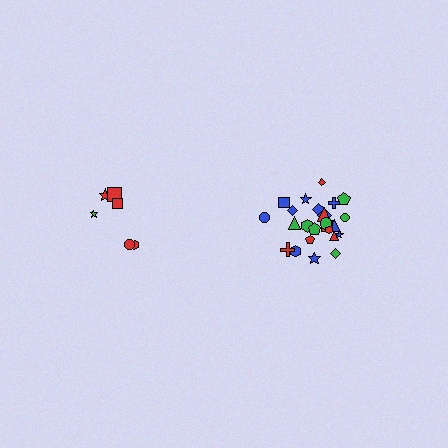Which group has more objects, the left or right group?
The right group.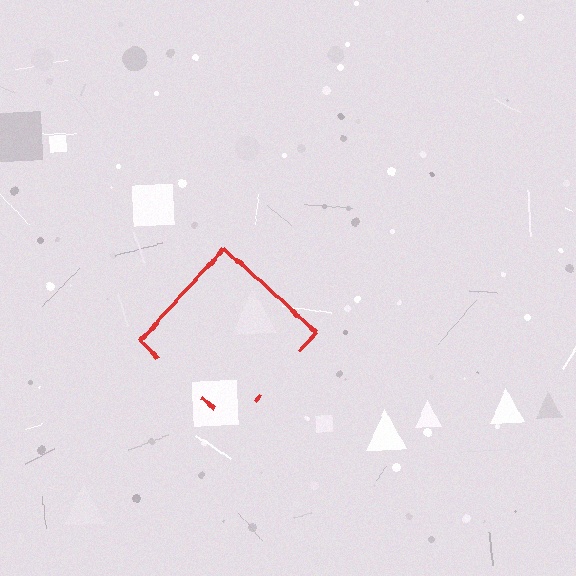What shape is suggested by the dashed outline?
The dashed outline suggests a diamond.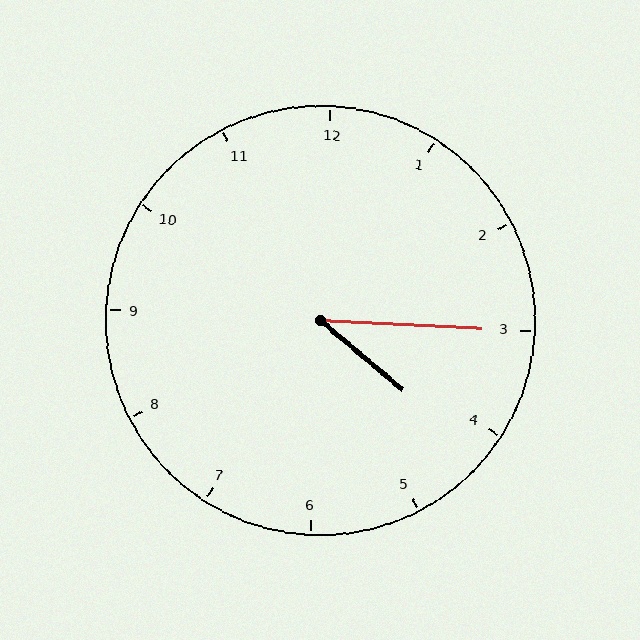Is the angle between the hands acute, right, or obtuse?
It is acute.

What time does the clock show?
4:15.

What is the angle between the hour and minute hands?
Approximately 38 degrees.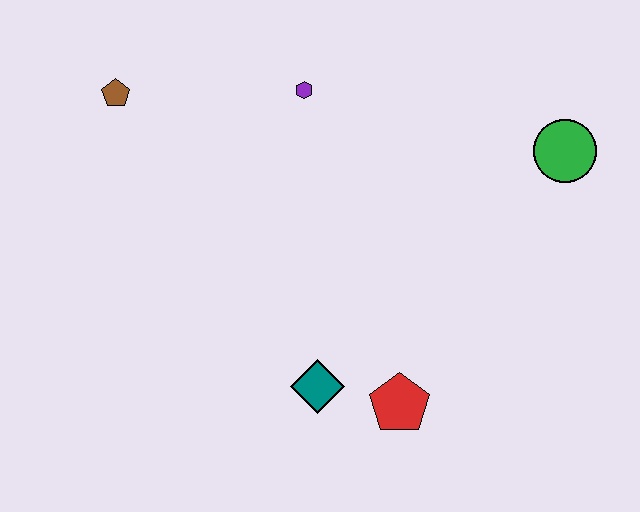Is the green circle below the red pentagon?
No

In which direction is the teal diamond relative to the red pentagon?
The teal diamond is to the left of the red pentagon.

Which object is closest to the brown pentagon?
The purple hexagon is closest to the brown pentagon.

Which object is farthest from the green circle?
The brown pentagon is farthest from the green circle.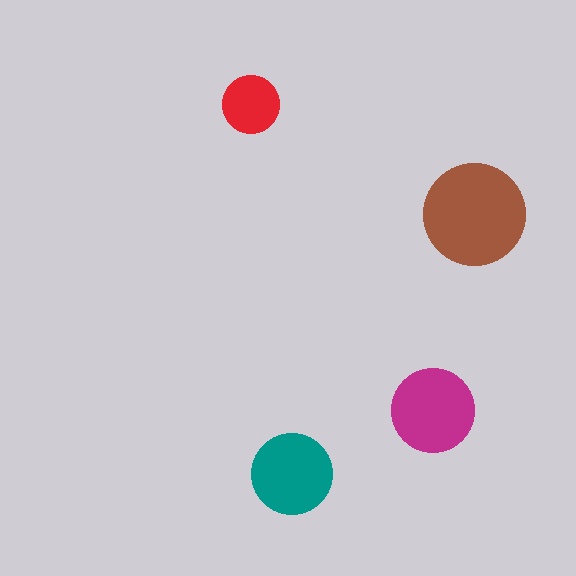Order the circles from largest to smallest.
the brown one, the magenta one, the teal one, the red one.